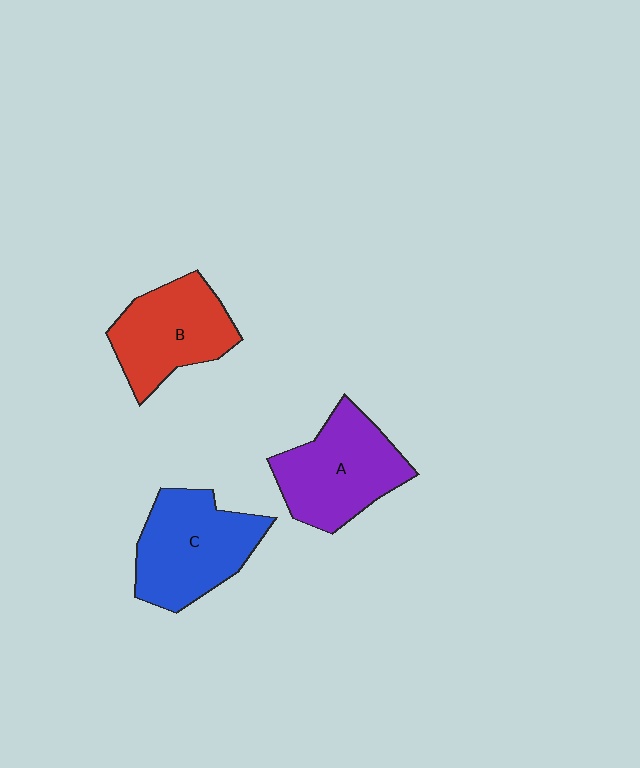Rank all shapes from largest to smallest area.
From largest to smallest: C (blue), A (purple), B (red).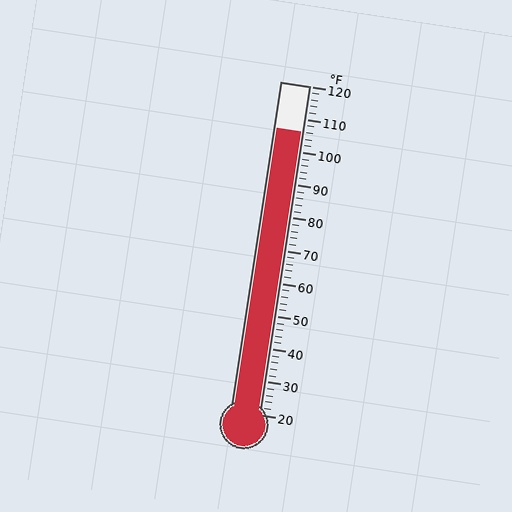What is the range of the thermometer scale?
The thermometer scale ranges from 20°F to 120°F.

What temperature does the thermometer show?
The thermometer shows approximately 106°F.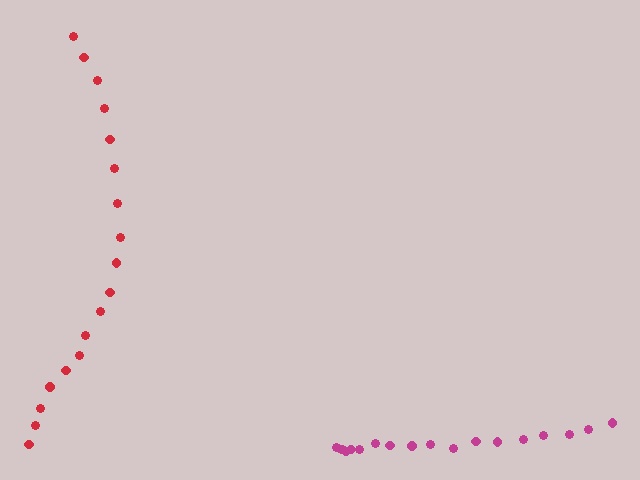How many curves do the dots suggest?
There are 2 distinct paths.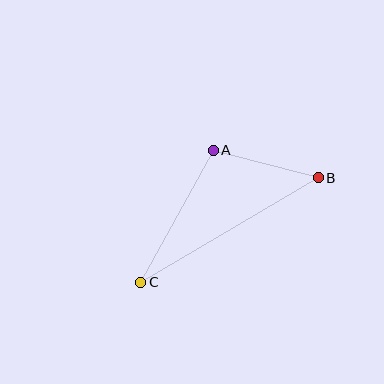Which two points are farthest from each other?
Points B and C are farthest from each other.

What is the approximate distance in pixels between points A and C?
The distance between A and C is approximately 151 pixels.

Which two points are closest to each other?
Points A and B are closest to each other.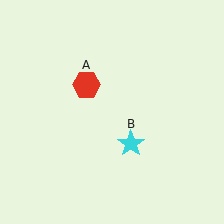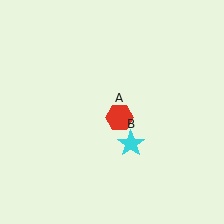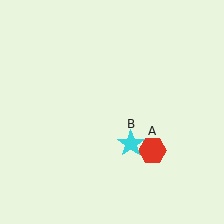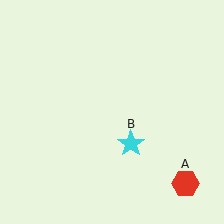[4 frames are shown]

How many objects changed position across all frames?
1 object changed position: red hexagon (object A).